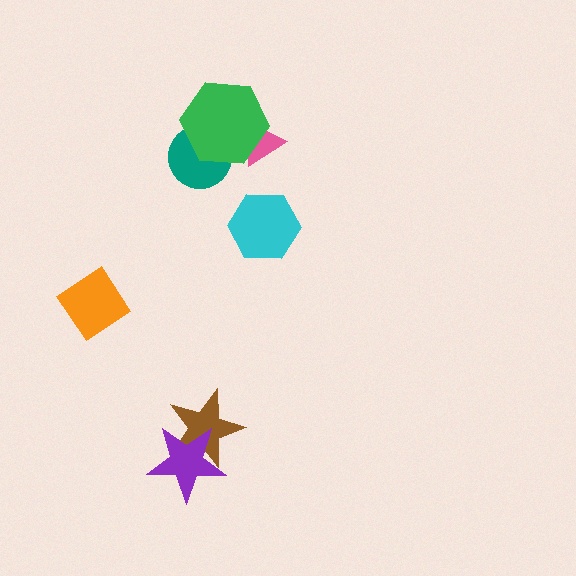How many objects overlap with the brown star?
1 object overlaps with the brown star.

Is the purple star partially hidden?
No, no other shape covers it.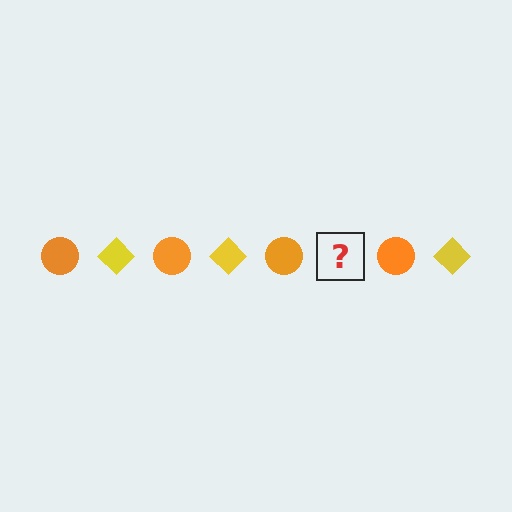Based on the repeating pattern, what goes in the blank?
The blank should be a yellow diamond.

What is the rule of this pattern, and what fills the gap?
The rule is that the pattern alternates between orange circle and yellow diamond. The gap should be filled with a yellow diamond.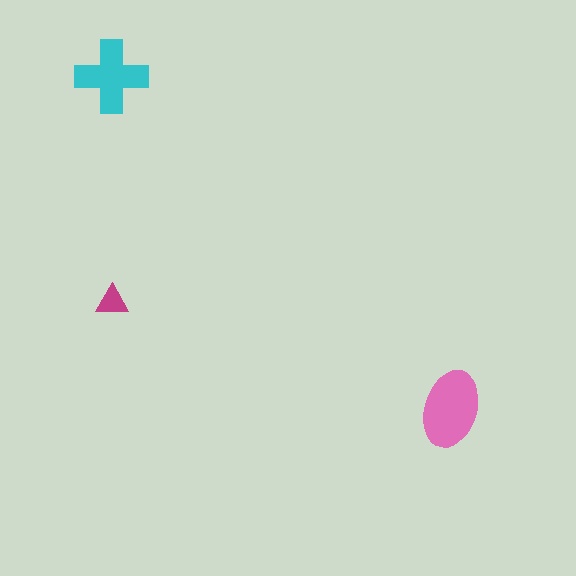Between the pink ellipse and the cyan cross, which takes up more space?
The pink ellipse.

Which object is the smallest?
The magenta triangle.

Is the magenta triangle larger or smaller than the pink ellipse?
Smaller.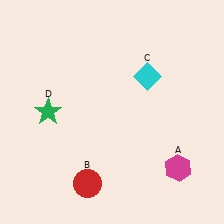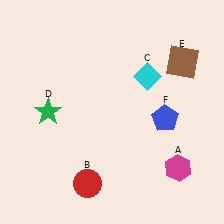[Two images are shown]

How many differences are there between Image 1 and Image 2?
There are 2 differences between the two images.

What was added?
A brown square (E), a blue pentagon (F) were added in Image 2.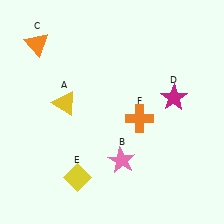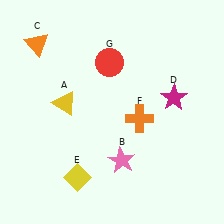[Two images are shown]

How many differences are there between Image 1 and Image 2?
There is 1 difference between the two images.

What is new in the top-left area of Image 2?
A red circle (G) was added in the top-left area of Image 2.